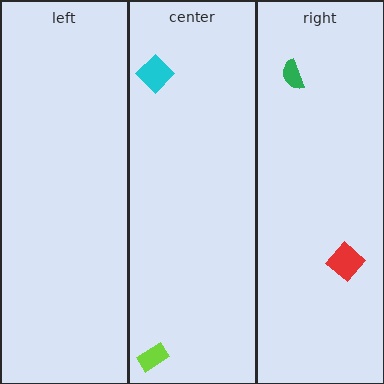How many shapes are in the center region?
2.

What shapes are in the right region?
The red diamond, the green semicircle.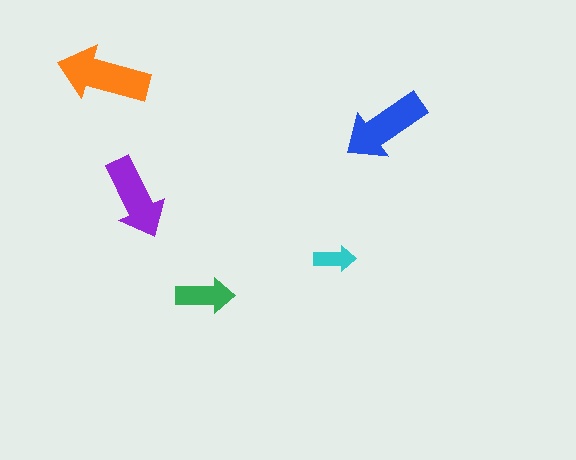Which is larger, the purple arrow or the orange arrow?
The orange one.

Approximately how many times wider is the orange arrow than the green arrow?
About 1.5 times wider.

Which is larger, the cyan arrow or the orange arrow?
The orange one.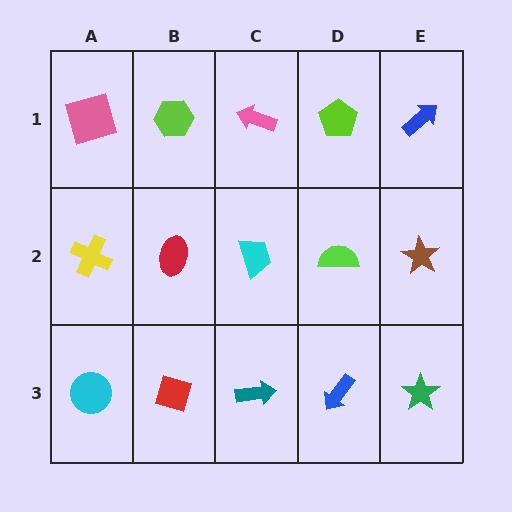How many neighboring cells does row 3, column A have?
2.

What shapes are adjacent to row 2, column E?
A blue arrow (row 1, column E), a green star (row 3, column E), a lime semicircle (row 2, column D).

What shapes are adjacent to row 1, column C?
A cyan trapezoid (row 2, column C), a lime hexagon (row 1, column B), a lime pentagon (row 1, column D).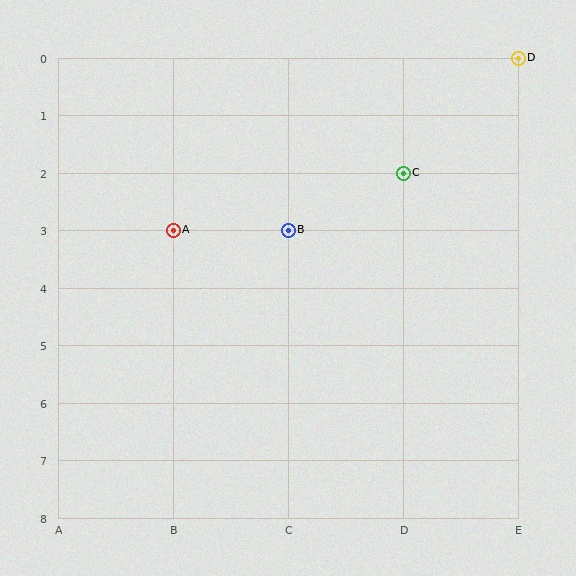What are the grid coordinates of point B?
Point B is at grid coordinates (C, 3).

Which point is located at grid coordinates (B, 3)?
Point A is at (B, 3).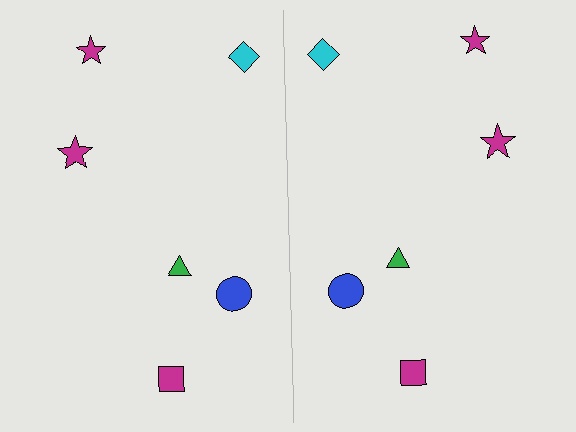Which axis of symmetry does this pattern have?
The pattern has a vertical axis of symmetry running through the center of the image.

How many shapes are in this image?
There are 12 shapes in this image.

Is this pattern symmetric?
Yes, this pattern has bilateral (reflection) symmetry.